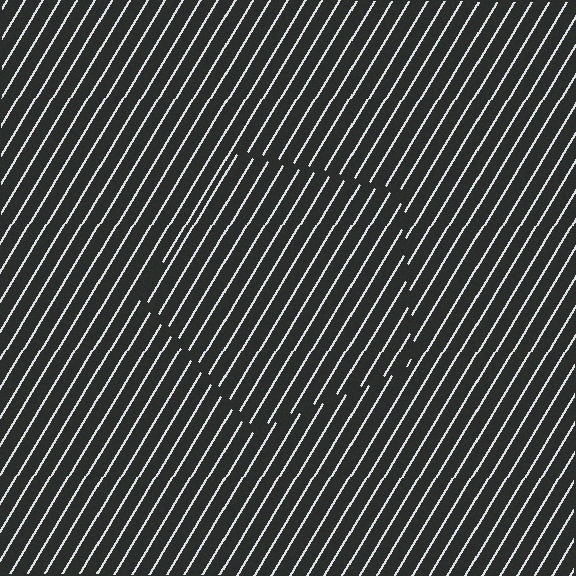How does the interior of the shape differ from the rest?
The interior of the shape contains the same grating, shifted by half a period — the contour is defined by the phase discontinuity where line-ends from the inner and outer gratings abut.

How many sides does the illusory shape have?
5 sides — the line-ends trace a pentagon.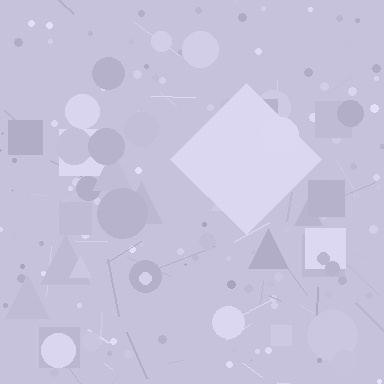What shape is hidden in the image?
A diamond is hidden in the image.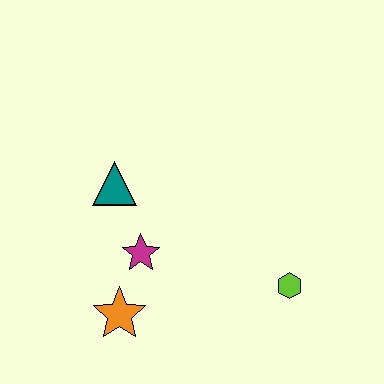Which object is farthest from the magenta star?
The lime hexagon is farthest from the magenta star.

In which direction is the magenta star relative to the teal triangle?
The magenta star is below the teal triangle.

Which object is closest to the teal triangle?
The magenta star is closest to the teal triangle.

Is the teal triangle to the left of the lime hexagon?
Yes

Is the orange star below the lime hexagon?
Yes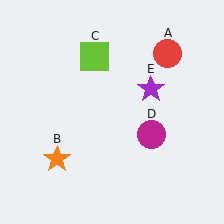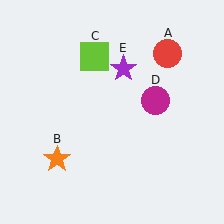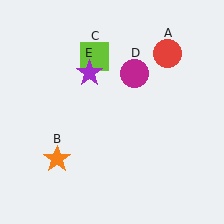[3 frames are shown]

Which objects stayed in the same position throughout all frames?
Red circle (object A) and orange star (object B) and lime square (object C) remained stationary.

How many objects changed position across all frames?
2 objects changed position: magenta circle (object D), purple star (object E).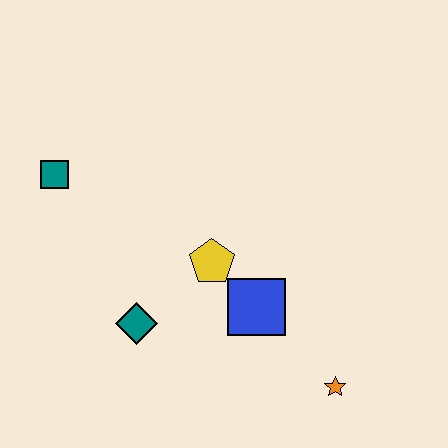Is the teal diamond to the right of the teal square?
Yes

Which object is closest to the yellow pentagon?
The blue square is closest to the yellow pentagon.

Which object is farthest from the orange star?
The teal square is farthest from the orange star.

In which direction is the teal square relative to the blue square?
The teal square is to the left of the blue square.